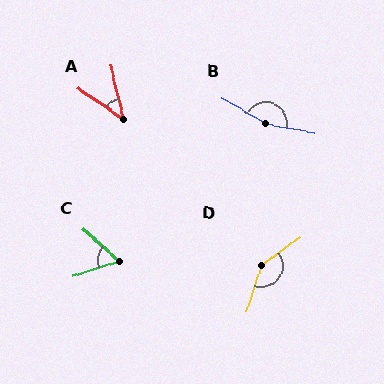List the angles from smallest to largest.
A (42°), C (60°), D (144°), B (162°).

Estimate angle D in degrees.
Approximately 144 degrees.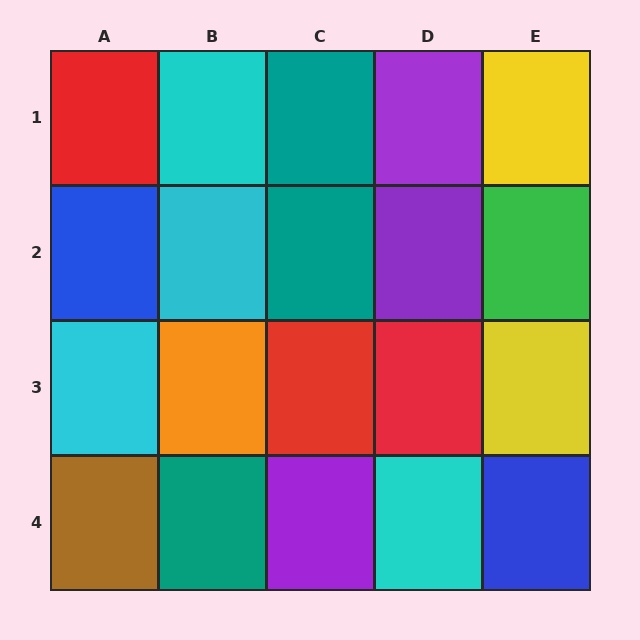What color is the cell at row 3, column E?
Yellow.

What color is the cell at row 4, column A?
Brown.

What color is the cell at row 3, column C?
Red.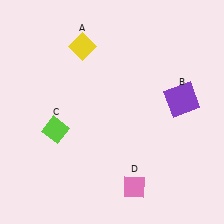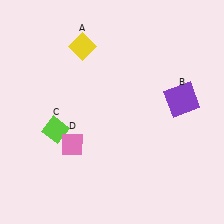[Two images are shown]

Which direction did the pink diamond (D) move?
The pink diamond (D) moved left.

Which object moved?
The pink diamond (D) moved left.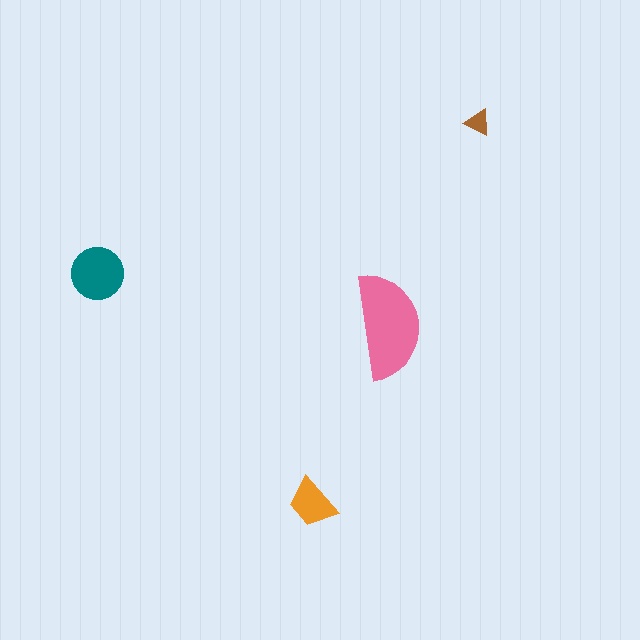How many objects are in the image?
There are 4 objects in the image.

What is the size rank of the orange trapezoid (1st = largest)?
3rd.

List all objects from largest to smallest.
The pink semicircle, the teal circle, the orange trapezoid, the brown triangle.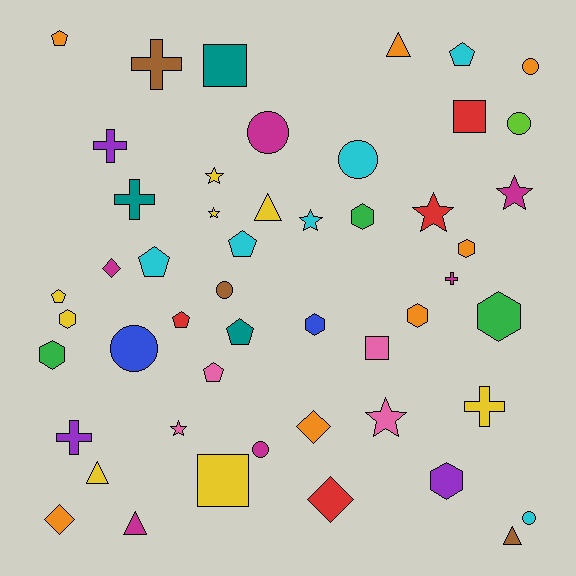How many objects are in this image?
There are 50 objects.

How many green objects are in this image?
There are 3 green objects.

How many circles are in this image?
There are 8 circles.